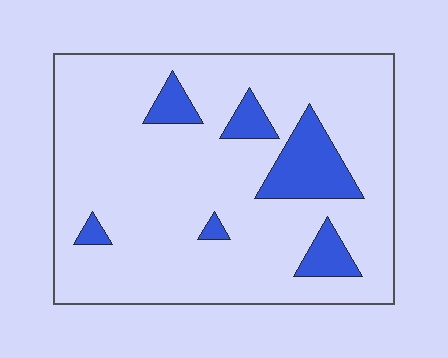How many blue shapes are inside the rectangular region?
6.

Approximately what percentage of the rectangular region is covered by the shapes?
Approximately 15%.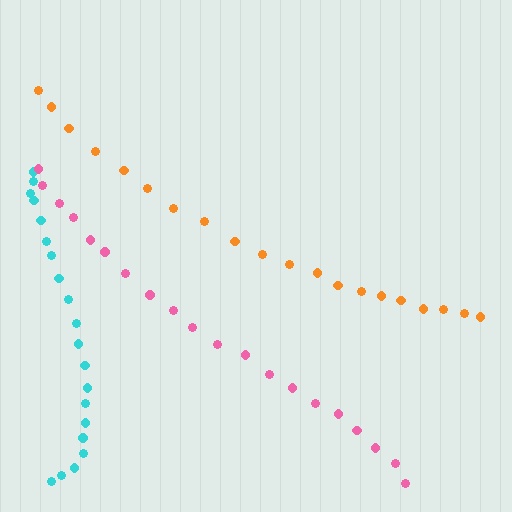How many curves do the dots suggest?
There are 3 distinct paths.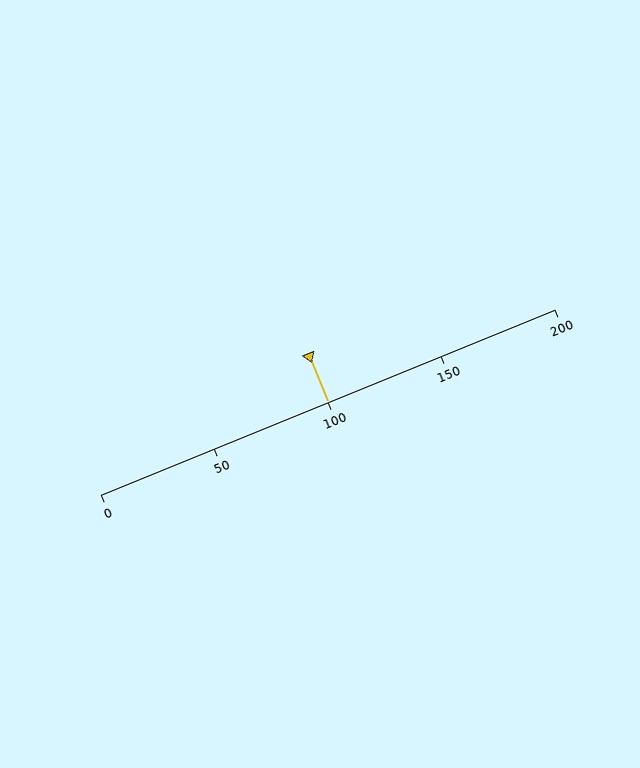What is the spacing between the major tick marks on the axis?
The major ticks are spaced 50 apart.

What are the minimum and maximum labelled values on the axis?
The axis runs from 0 to 200.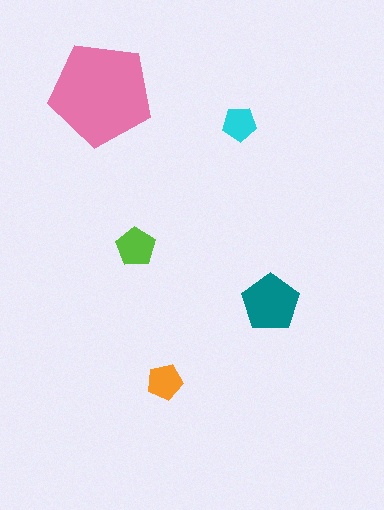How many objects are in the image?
There are 5 objects in the image.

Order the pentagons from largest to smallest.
the pink one, the teal one, the lime one, the orange one, the cyan one.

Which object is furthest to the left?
The pink pentagon is leftmost.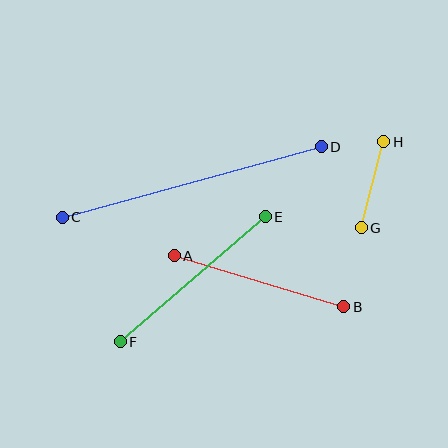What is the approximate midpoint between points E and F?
The midpoint is at approximately (193, 279) pixels.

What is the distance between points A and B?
The distance is approximately 177 pixels.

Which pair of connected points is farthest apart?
Points C and D are farthest apart.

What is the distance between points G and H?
The distance is approximately 89 pixels.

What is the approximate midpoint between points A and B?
The midpoint is at approximately (259, 281) pixels.